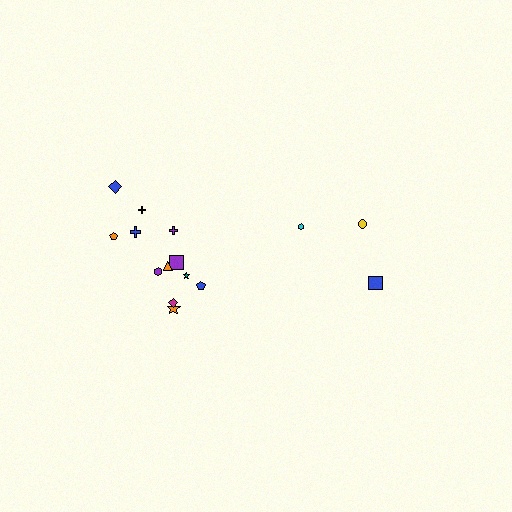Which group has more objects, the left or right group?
The left group.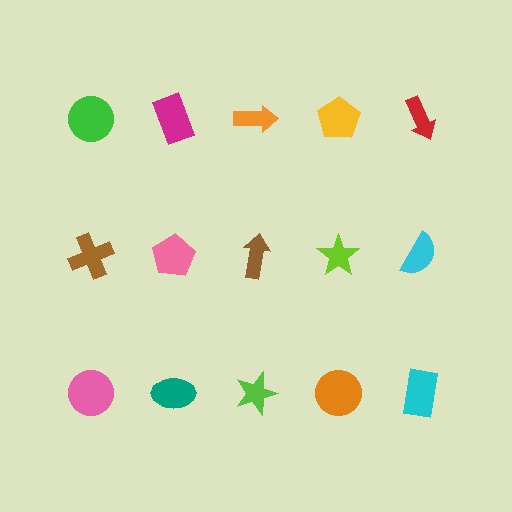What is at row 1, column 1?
A green circle.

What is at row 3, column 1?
A pink circle.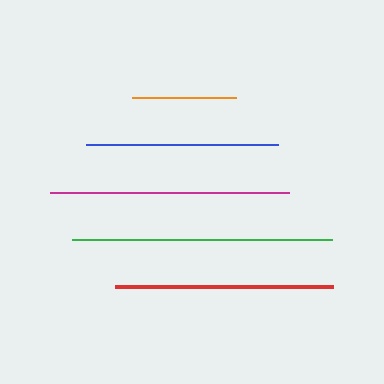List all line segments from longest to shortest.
From longest to shortest: green, magenta, red, blue, orange.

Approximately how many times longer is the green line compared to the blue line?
The green line is approximately 1.4 times the length of the blue line.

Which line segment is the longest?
The green line is the longest at approximately 260 pixels.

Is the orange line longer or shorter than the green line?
The green line is longer than the orange line.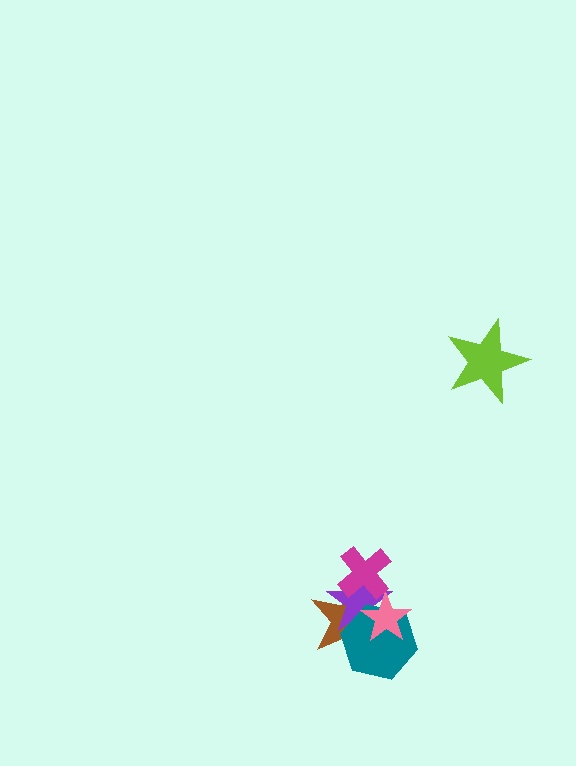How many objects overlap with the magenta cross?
2 objects overlap with the magenta cross.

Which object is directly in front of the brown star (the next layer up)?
The purple star is directly in front of the brown star.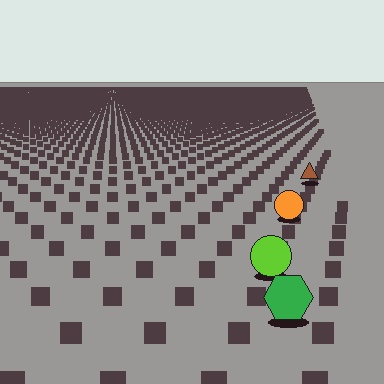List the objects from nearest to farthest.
From nearest to farthest: the green hexagon, the lime circle, the orange circle, the brown triangle.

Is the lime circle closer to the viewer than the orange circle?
Yes. The lime circle is closer — you can tell from the texture gradient: the ground texture is coarser near it.